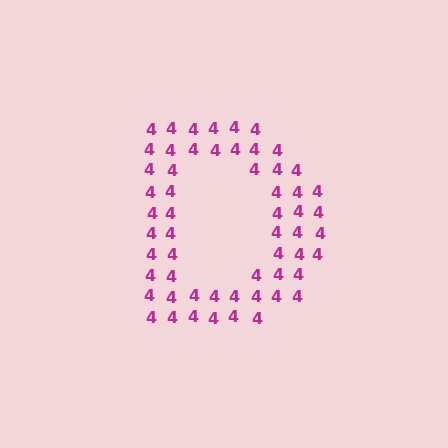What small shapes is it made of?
It is made of small digit 4's.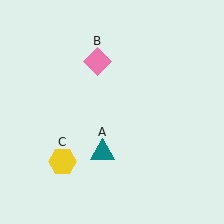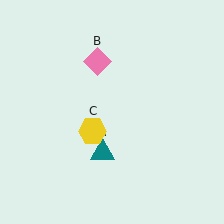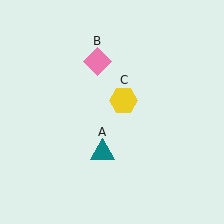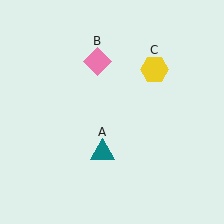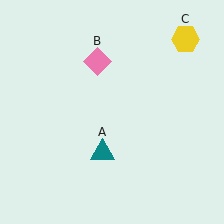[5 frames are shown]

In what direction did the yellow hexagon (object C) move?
The yellow hexagon (object C) moved up and to the right.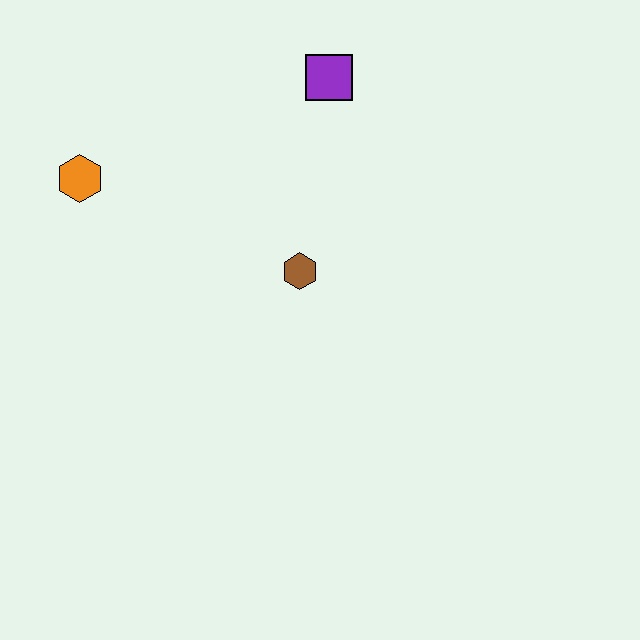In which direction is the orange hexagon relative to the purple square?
The orange hexagon is to the left of the purple square.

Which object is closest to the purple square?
The brown hexagon is closest to the purple square.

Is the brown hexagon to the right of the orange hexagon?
Yes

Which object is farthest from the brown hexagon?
The orange hexagon is farthest from the brown hexagon.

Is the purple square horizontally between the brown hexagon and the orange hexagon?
No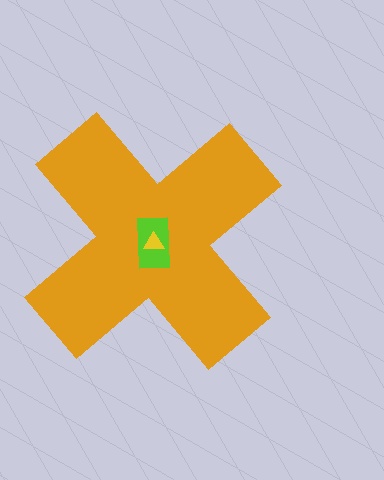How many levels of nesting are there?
3.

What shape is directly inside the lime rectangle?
The yellow triangle.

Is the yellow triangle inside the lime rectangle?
Yes.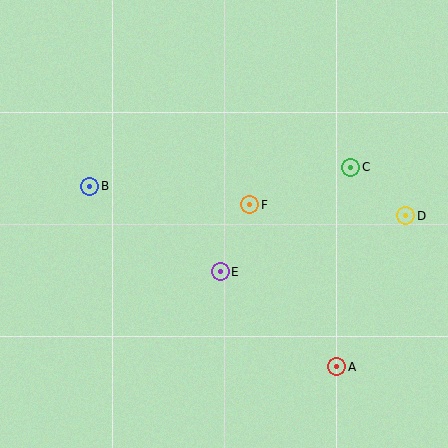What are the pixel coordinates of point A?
Point A is at (337, 367).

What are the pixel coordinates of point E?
Point E is at (220, 272).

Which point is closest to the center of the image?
Point F at (250, 205) is closest to the center.